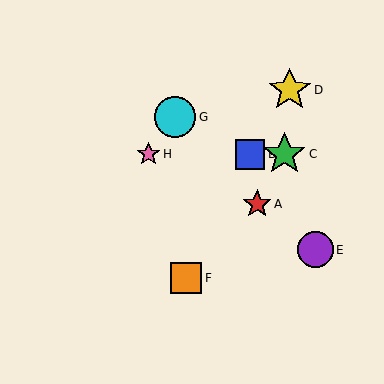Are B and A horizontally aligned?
No, B is at y≈154 and A is at y≈204.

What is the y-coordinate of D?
Object D is at y≈90.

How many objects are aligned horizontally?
3 objects (B, C, H) are aligned horizontally.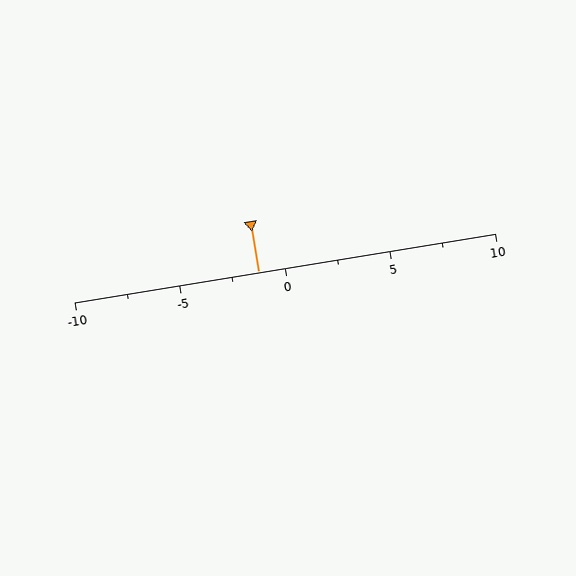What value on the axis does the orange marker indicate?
The marker indicates approximately -1.2.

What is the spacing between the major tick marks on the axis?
The major ticks are spaced 5 apart.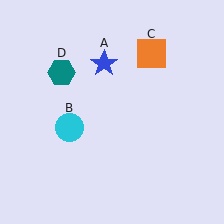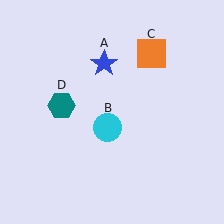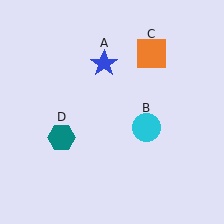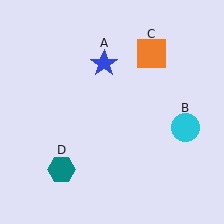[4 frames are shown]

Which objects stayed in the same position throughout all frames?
Blue star (object A) and orange square (object C) remained stationary.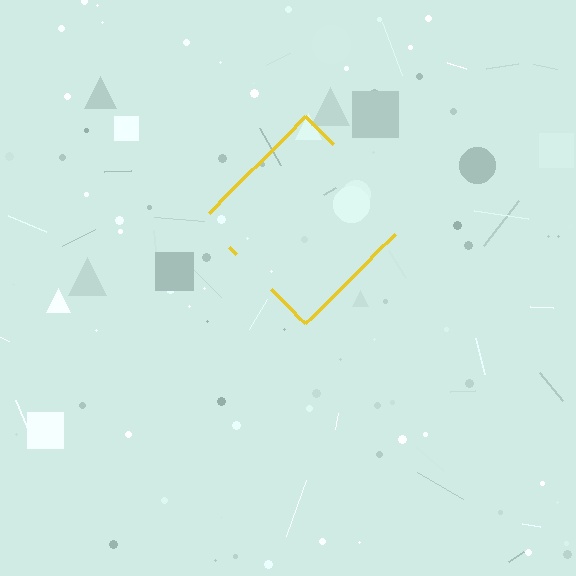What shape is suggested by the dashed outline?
The dashed outline suggests a diamond.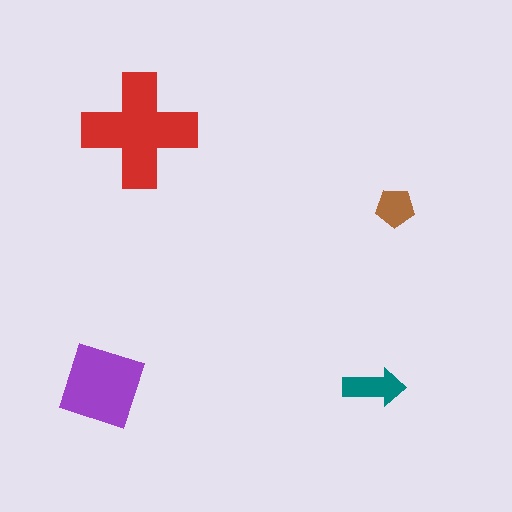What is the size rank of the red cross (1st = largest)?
1st.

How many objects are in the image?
There are 4 objects in the image.